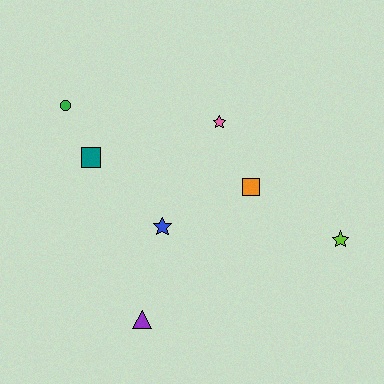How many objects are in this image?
There are 7 objects.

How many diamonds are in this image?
There are no diamonds.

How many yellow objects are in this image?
There are no yellow objects.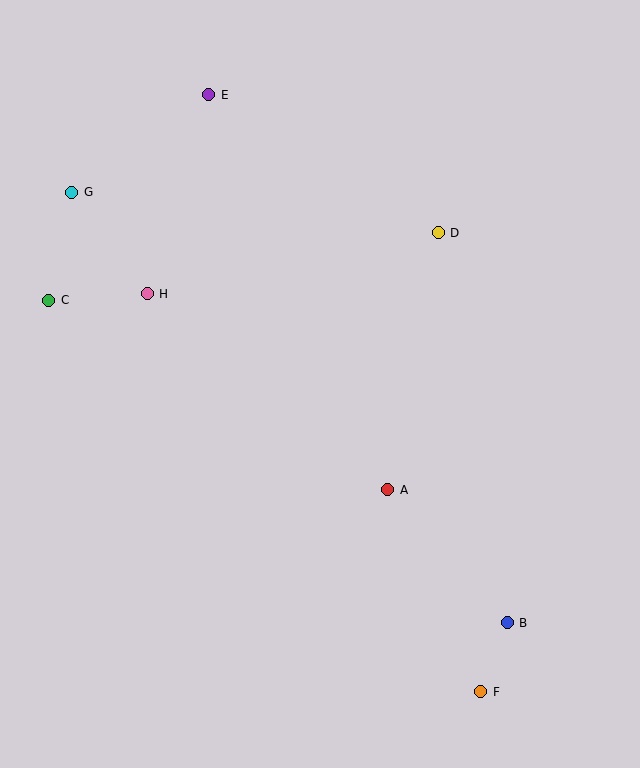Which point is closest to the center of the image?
Point A at (388, 490) is closest to the center.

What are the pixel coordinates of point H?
Point H is at (147, 294).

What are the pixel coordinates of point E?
Point E is at (209, 95).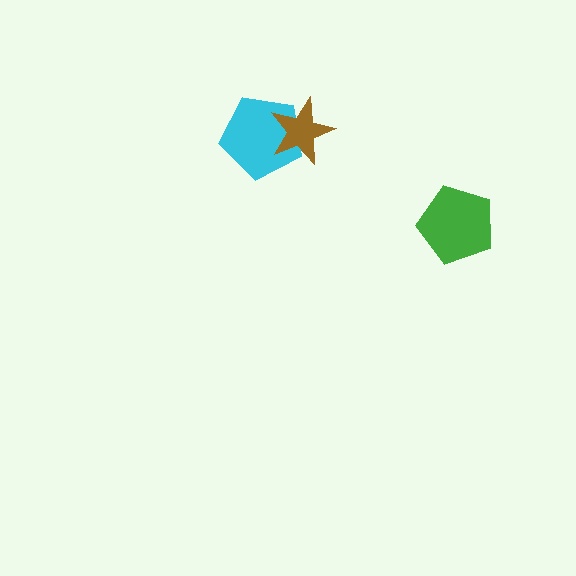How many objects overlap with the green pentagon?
0 objects overlap with the green pentagon.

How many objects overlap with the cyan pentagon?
1 object overlaps with the cyan pentagon.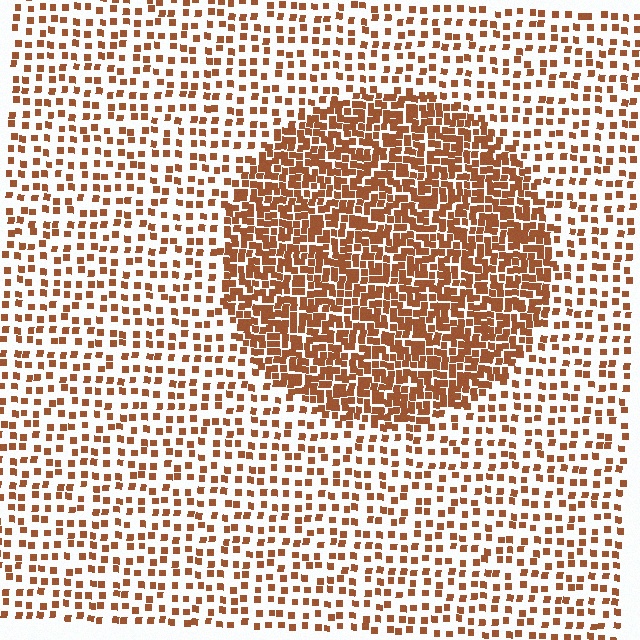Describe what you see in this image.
The image contains small brown elements arranged at two different densities. A circle-shaped region is visible where the elements are more densely packed than the surrounding area.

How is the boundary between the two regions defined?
The boundary is defined by a change in element density (approximately 2.5x ratio). All elements are the same color, size, and shape.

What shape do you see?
I see a circle.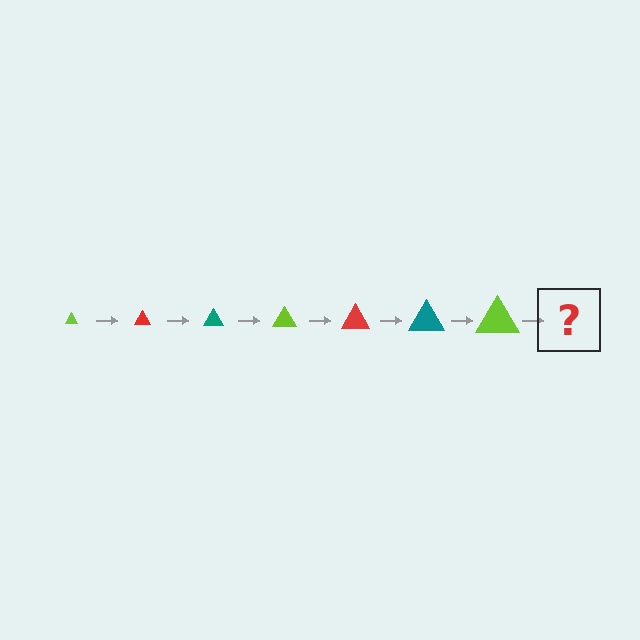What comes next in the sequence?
The next element should be a red triangle, larger than the previous one.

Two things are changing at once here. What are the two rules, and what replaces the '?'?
The two rules are that the triangle grows larger each step and the color cycles through lime, red, and teal. The '?' should be a red triangle, larger than the previous one.